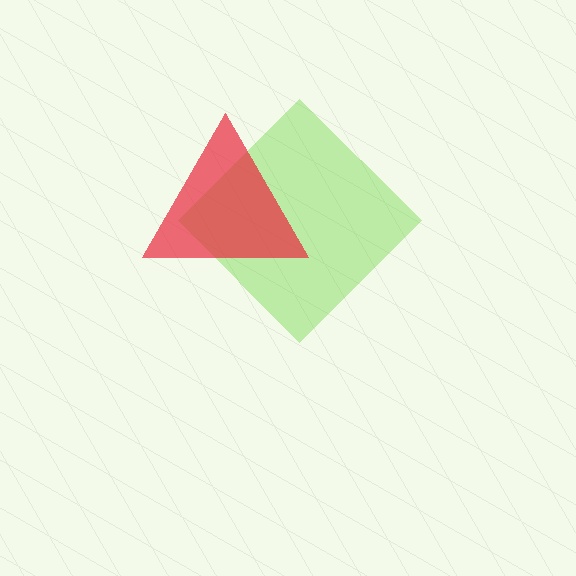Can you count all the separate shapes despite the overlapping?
Yes, there are 2 separate shapes.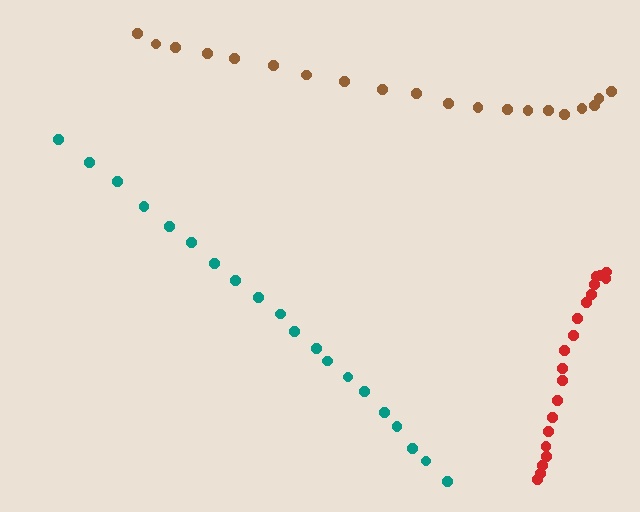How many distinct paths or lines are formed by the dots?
There are 3 distinct paths.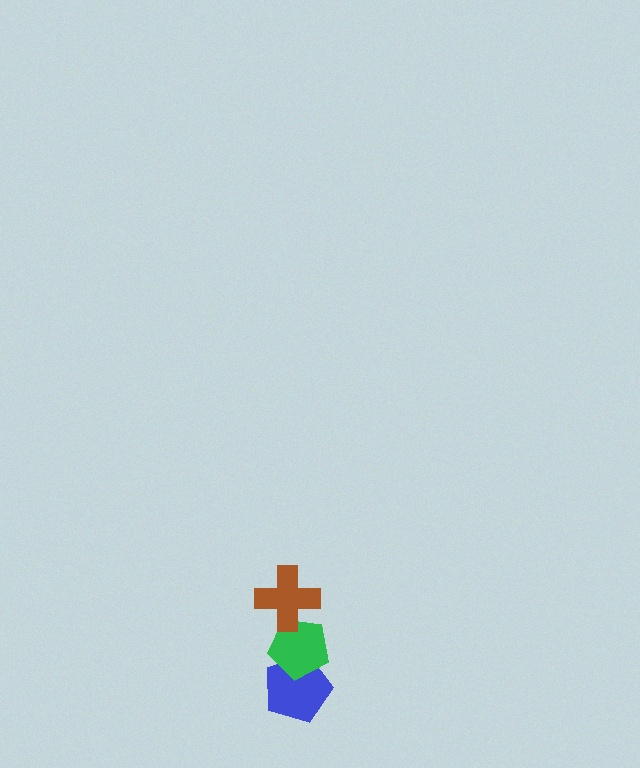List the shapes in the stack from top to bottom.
From top to bottom: the brown cross, the green pentagon, the blue pentagon.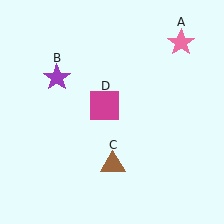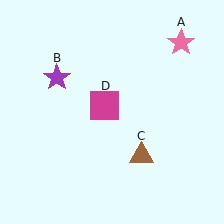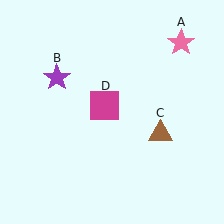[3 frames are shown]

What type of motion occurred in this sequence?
The brown triangle (object C) rotated counterclockwise around the center of the scene.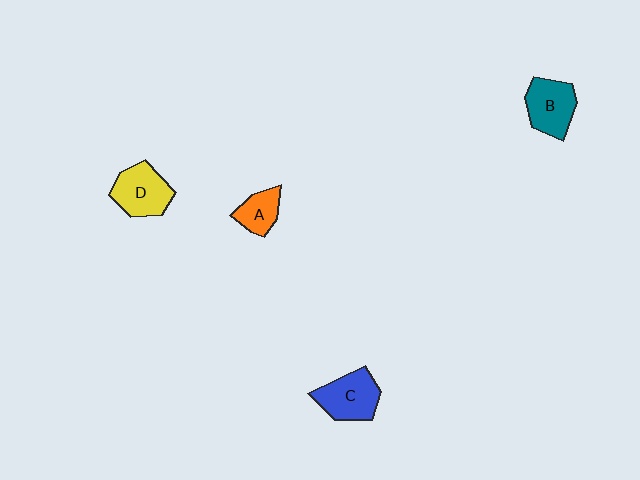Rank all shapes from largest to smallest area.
From largest to smallest: C (blue), D (yellow), B (teal), A (orange).